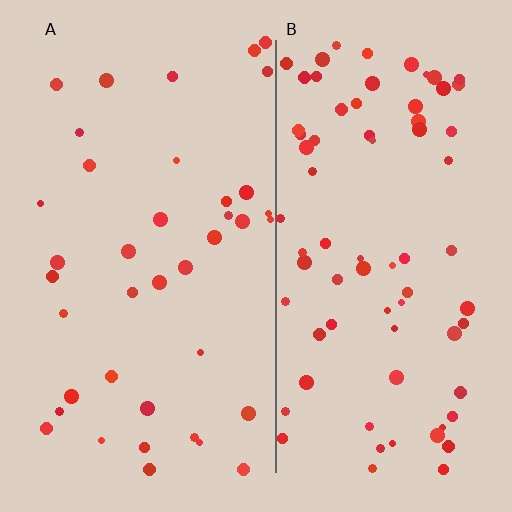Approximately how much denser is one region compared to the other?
Approximately 1.9× — region B over region A.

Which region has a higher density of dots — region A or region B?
B (the right).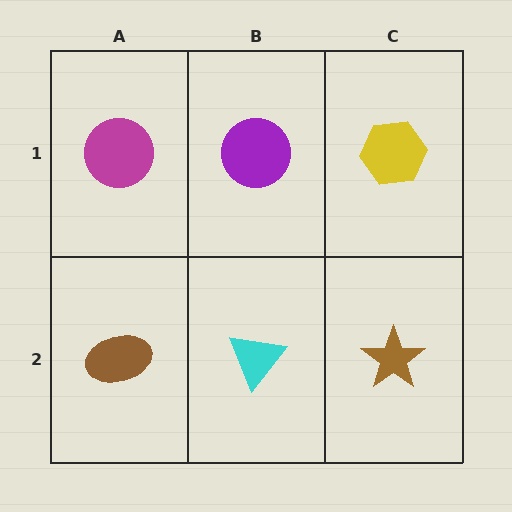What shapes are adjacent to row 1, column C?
A brown star (row 2, column C), a purple circle (row 1, column B).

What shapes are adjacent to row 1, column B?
A cyan triangle (row 2, column B), a magenta circle (row 1, column A), a yellow hexagon (row 1, column C).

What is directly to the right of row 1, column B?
A yellow hexagon.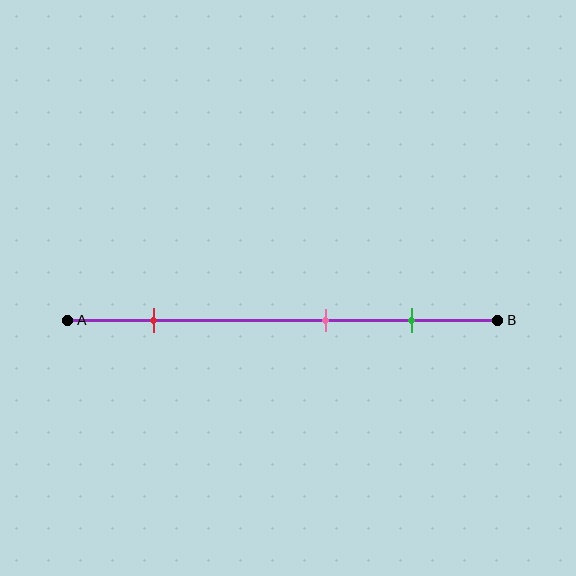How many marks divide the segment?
There are 3 marks dividing the segment.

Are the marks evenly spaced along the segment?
No, the marks are not evenly spaced.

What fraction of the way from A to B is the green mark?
The green mark is approximately 80% (0.8) of the way from A to B.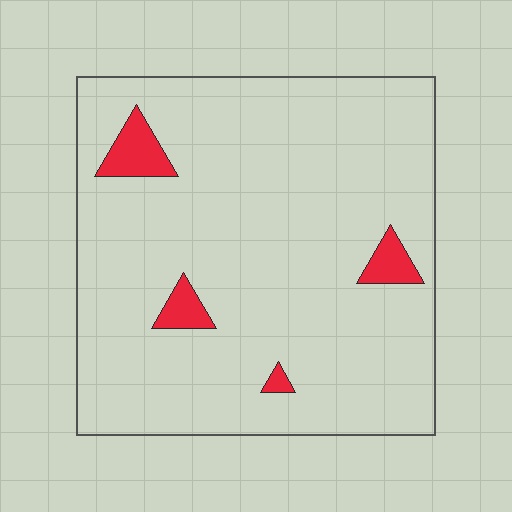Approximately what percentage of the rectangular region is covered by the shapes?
Approximately 5%.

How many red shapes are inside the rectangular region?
4.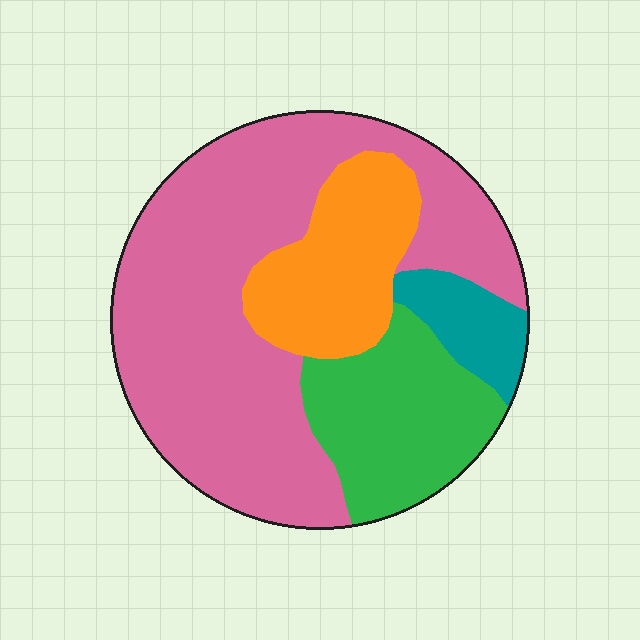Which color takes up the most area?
Pink, at roughly 55%.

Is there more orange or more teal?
Orange.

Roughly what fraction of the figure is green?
Green takes up less than a quarter of the figure.